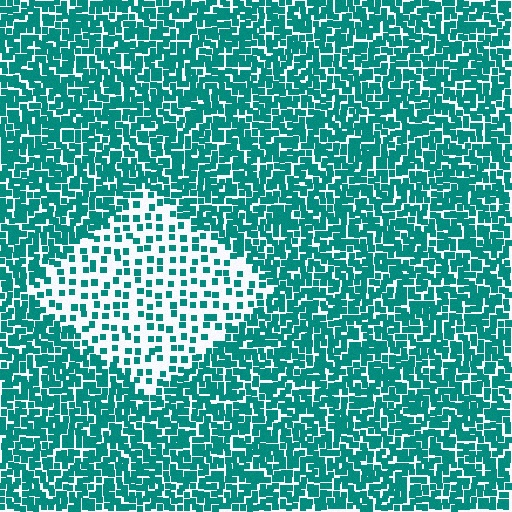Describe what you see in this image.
The image contains small teal elements arranged at two different densities. A diamond-shaped region is visible where the elements are less densely packed than the surrounding area.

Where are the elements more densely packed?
The elements are more densely packed outside the diamond boundary.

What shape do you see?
I see a diamond.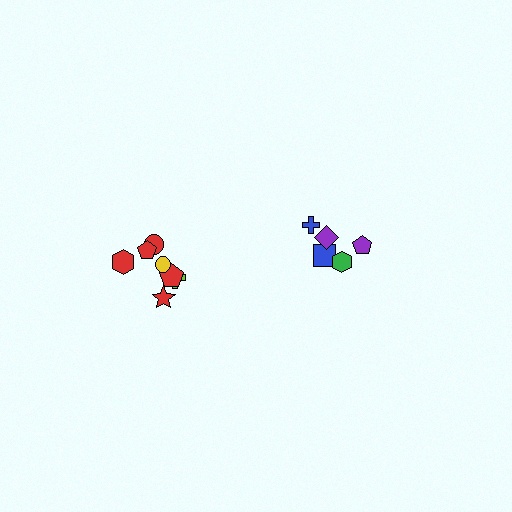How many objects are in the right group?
There are 5 objects.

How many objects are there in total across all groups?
There are 12 objects.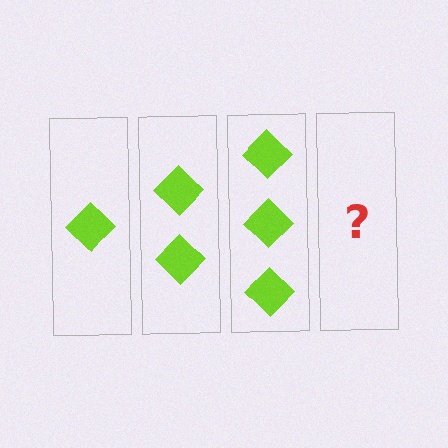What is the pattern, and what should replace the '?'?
The pattern is that each step adds one more diamond. The '?' should be 4 diamonds.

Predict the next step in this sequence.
The next step is 4 diamonds.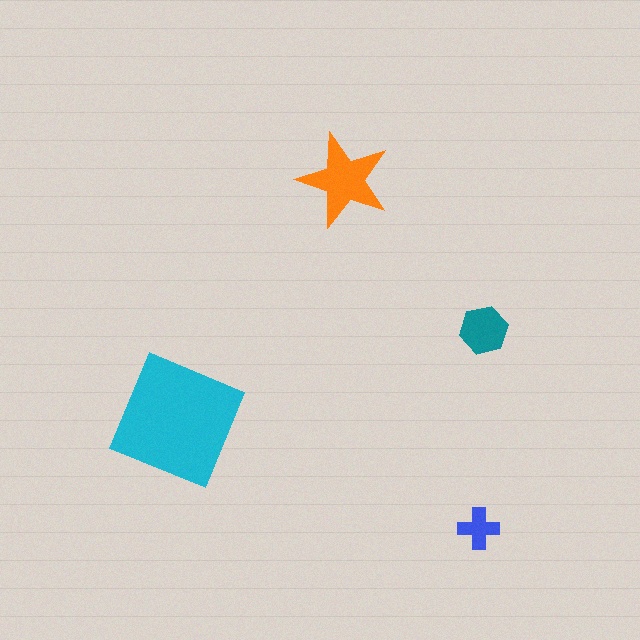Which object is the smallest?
The blue cross.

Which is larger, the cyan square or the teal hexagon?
The cyan square.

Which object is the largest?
The cyan square.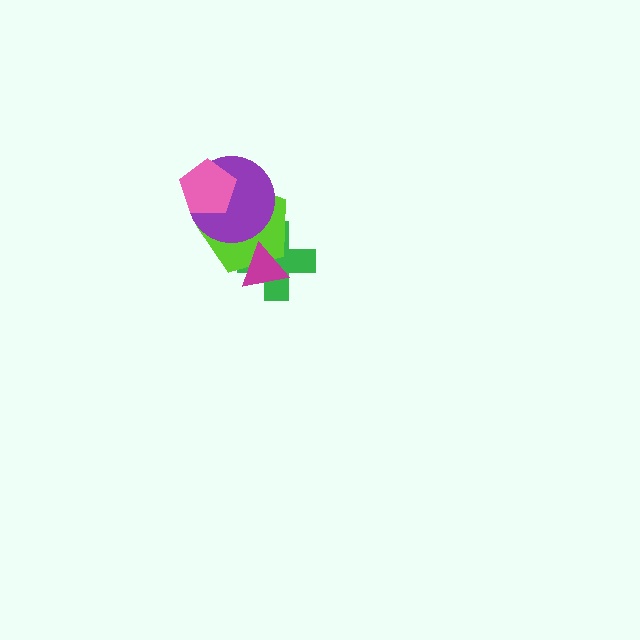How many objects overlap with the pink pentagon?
2 objects overlap with the pink pentagon.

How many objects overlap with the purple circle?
2 objects overlap with the purple circle.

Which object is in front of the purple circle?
The pink pentagon is in front of the purple circle.